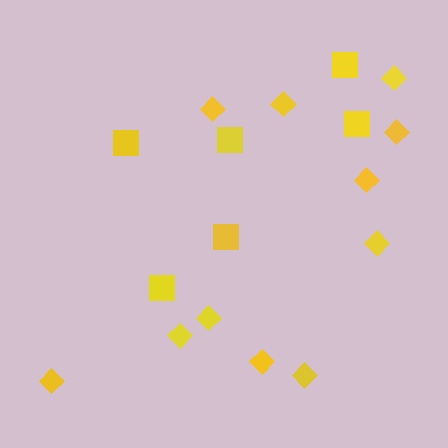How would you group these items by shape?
There are 2 groups: one group of diamonds (11) and one group of squares (6).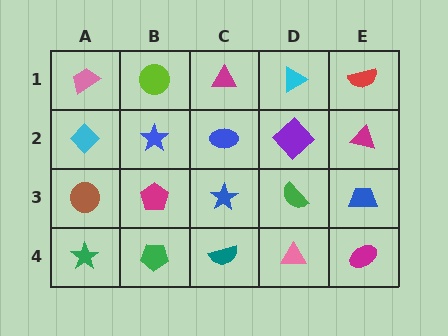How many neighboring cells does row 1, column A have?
2.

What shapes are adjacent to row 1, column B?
A blue star (row 2, column B), a pink trapezoid (row 1, column A), a magenta triangle (row 1, column C).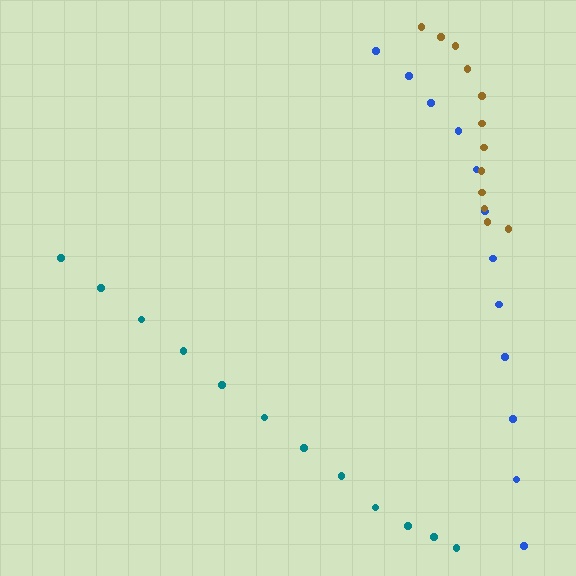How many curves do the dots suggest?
There are 3 distinct paths.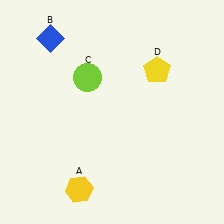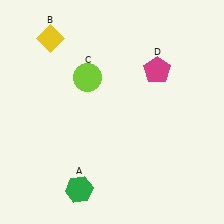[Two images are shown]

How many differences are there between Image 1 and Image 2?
There are 3 differences between the two images.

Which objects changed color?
A changed from yellow to green. B changed from blue to yellow. D changed from yellow to magenta.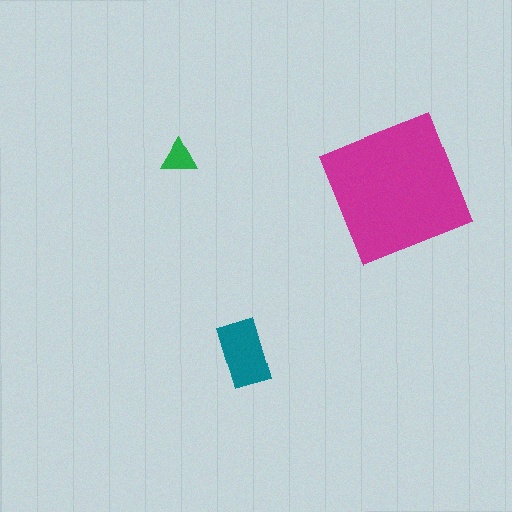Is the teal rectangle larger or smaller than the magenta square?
Smaller.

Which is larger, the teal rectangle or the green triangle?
The teal rectangle.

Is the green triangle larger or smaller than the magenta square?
Smaller.